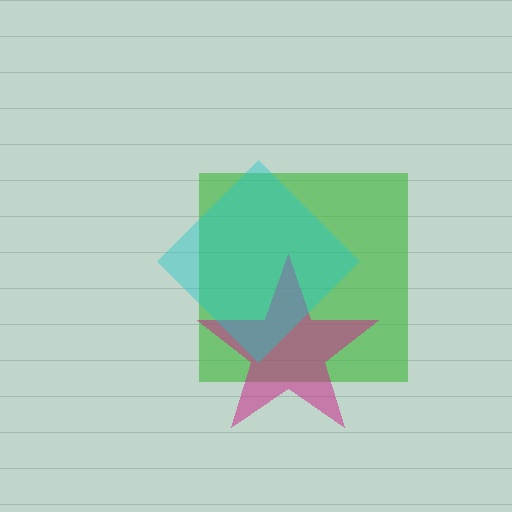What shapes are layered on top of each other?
The layered shapes are: a green square, a magenta star, a cyan diamond.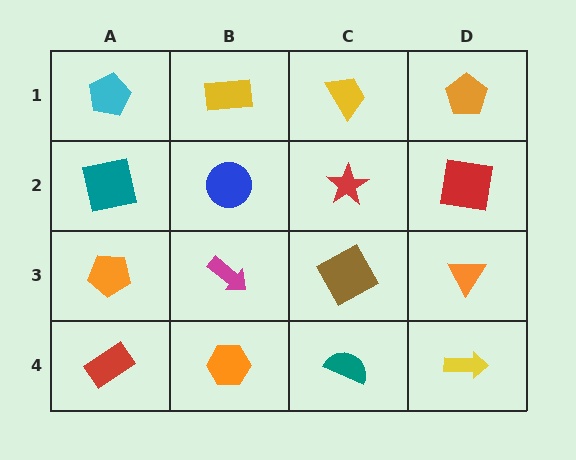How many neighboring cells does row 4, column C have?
3.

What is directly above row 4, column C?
A brown square.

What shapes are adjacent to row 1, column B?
A blue circle (row 2, column B), a cyan pentagon (row 1, column A), a yellow trapezoid (row 1, column C).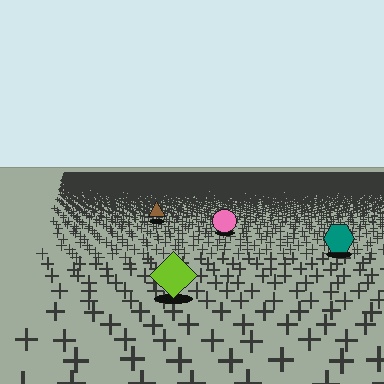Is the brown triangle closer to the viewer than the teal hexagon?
No. The teal hexagon is closer — you can tell from the texture gradient: the ground texture is coarser near it.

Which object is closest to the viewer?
The lime diamond is closest. The texture marks near it are larger and more spread out.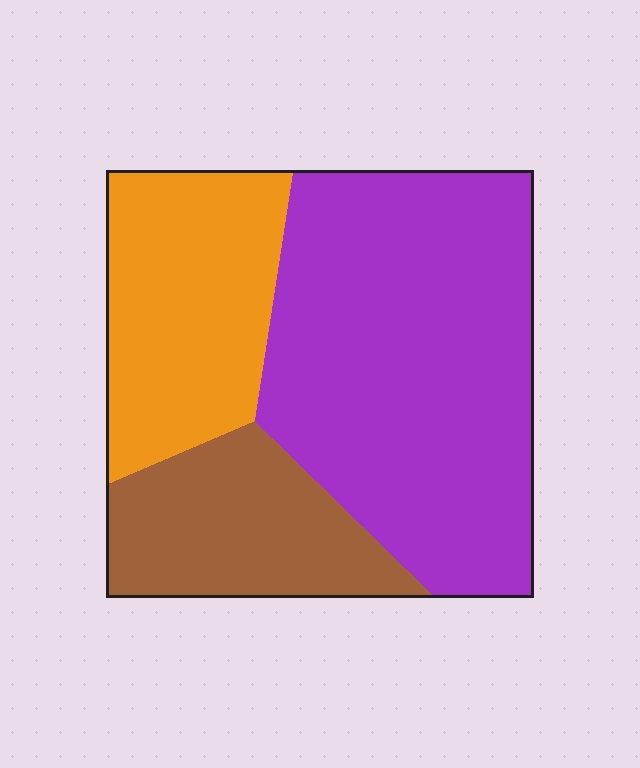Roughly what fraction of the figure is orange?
Orange takes up about one quarter (1/4) of the figure.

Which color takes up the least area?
Brown, at roughly 20%.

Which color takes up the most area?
Purple, at roughly 55%.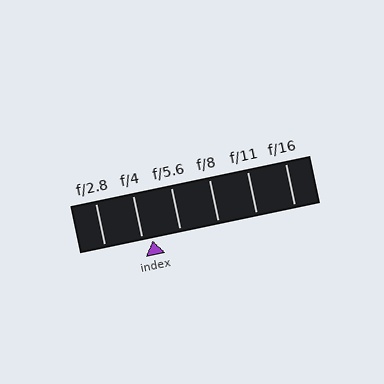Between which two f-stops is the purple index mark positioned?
The index mark is between f/4 and f/5.6.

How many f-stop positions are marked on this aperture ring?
There are 6 f-stop positions marked.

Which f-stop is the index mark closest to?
The index mark is closest to f/4.